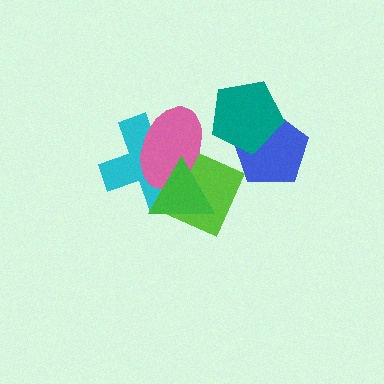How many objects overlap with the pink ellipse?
3 objects overlap with the pink ellipse.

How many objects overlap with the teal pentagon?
1 object overlaps with the teal pentagon.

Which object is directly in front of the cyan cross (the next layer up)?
The lime diamond is directly in front of the cyan cross.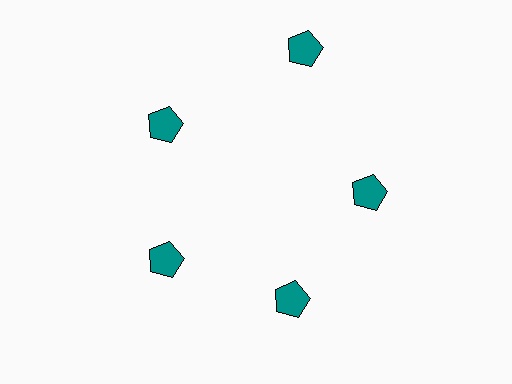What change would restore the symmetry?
The symmetry would be restored by moving it inward, back onto the ring so that all 5 pentagons sit at equal angles and equal distance from the center.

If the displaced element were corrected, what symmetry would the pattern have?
It would have 5-fold rotational symmetry — the pattern would map onto itself every 72 degrees.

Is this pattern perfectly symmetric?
No. The 5 teal pentagons are arranged in a ring, but one element near the 1 o'clock position is pushed outward from the center, breaking the 5-fold rotational symmetry.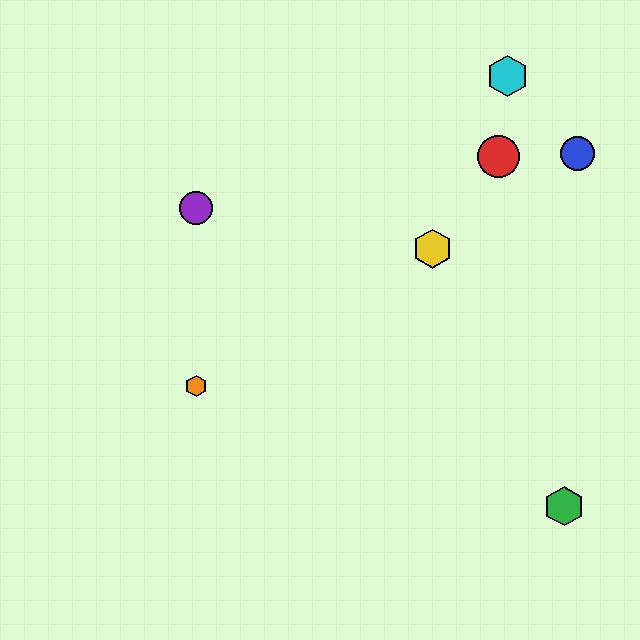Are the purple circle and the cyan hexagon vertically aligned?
No, the purple circle is at x≈196 and the cyan hexagon is at x≈508.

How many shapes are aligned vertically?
2 shapes (the purple circle, the orange hexagon) are aligned vertically.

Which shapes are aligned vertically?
The purple circle, the orange hexagon are aligned vertically.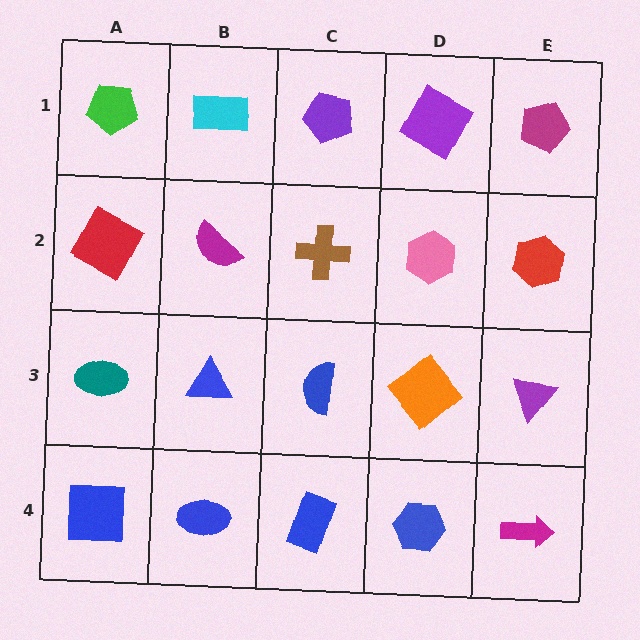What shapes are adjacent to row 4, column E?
A purple triangle (row 3, column E), a blue hexagon (row 4, column D).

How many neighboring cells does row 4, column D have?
3.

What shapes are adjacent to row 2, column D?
A purple square (row 1, column D), an orange diamond (row 3, column D), a brown cross (row 2, column C), a red hexagon (row 2, column E).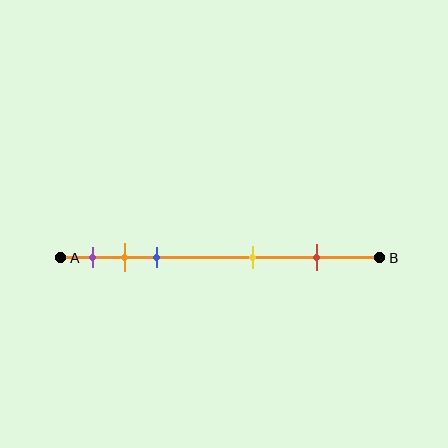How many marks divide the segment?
There are 5 marks dividing the segment.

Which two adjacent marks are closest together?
The orange and blue marks are the closest adjacent pair.